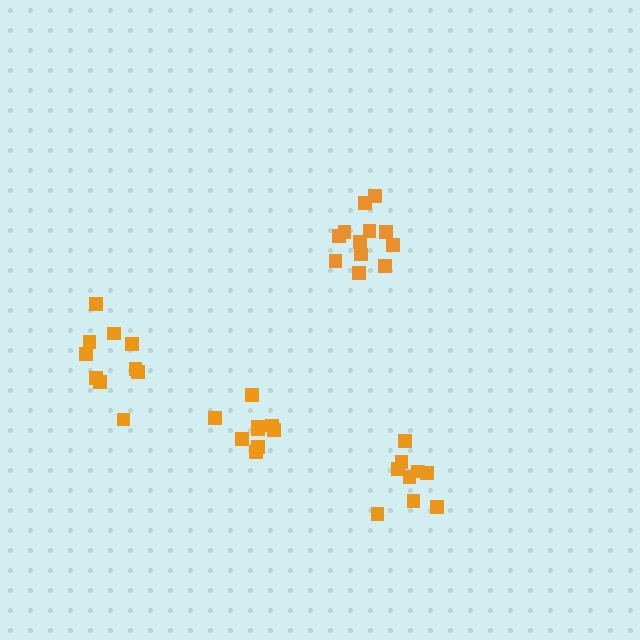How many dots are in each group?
Group 1: 9 dots, Group 2: 10 dots, Group 3: 12 dots, Group 4: 9 dots (40 total).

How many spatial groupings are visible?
There are 4 spatial groupings.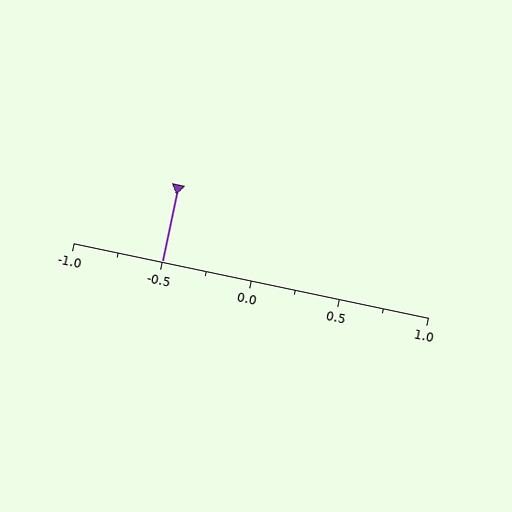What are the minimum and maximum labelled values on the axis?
The axis runs from -1.0 to 1.0.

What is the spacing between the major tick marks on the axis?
The major ticks are spaced 0.5 apart.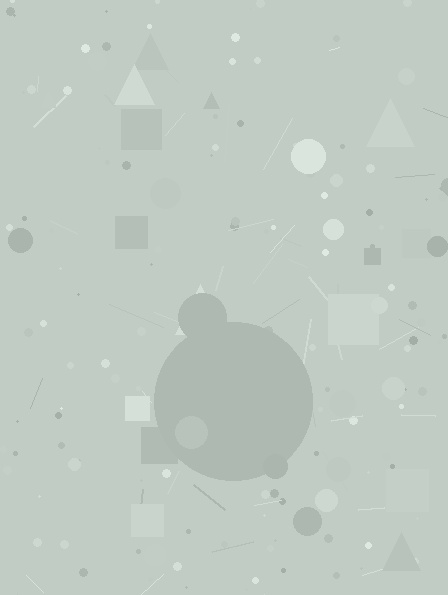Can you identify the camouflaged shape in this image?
The camouflaged shape is a circle.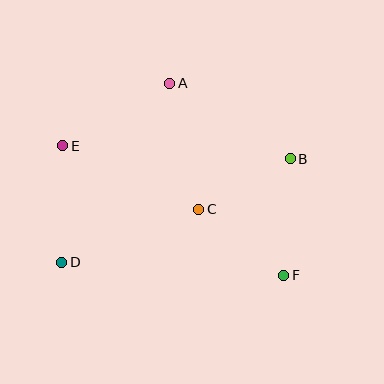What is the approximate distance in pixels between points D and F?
The distance between D and F is approximately 222 pixels.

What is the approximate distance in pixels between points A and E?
The distance between A and E is approximately 124 pixels.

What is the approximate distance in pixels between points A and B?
The distance between A and B is approximately 142 pixels.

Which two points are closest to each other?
Points B and C are closest to each other.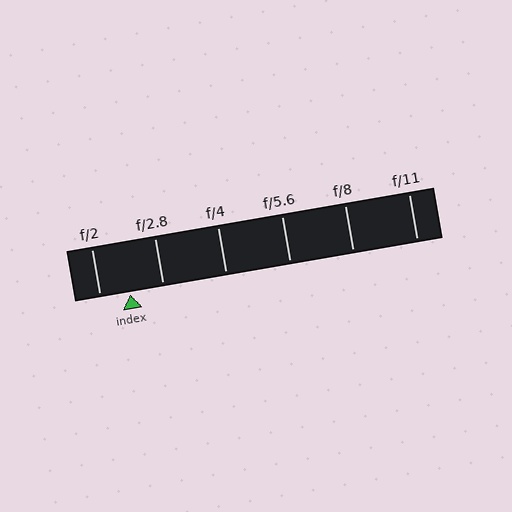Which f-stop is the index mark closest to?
The index mark is closest to f/2.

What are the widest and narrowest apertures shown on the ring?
The widest aperture shown is f/2 and the narrowest is f/11.